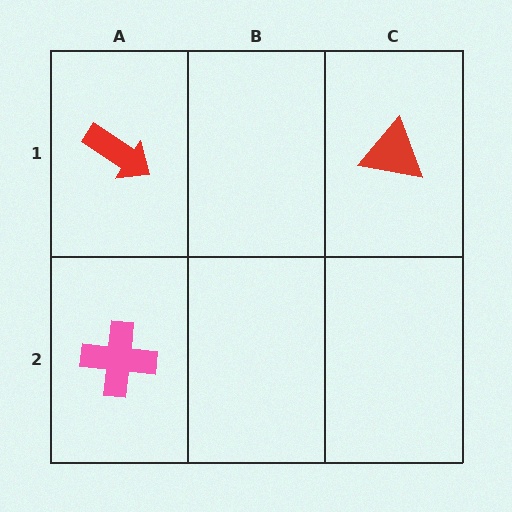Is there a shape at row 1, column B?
No, that cell is empty.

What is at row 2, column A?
A pink cross.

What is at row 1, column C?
A red triangle.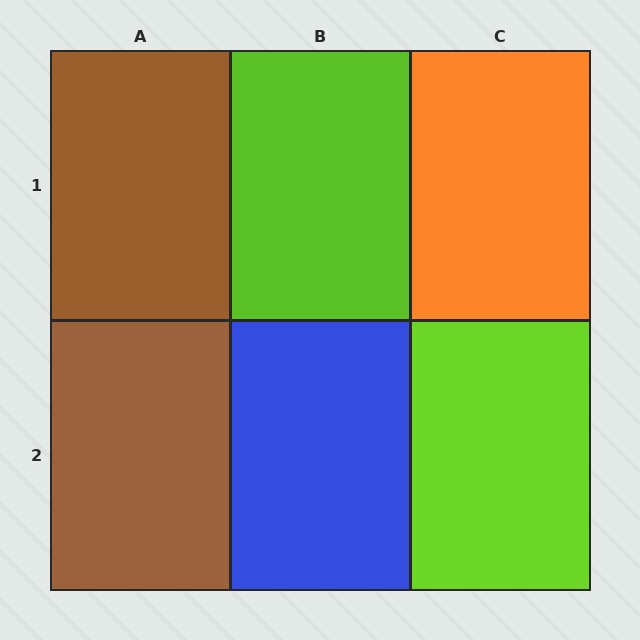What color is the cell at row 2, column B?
Blue.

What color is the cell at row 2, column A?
Brown.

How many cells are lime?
2 cells are lime.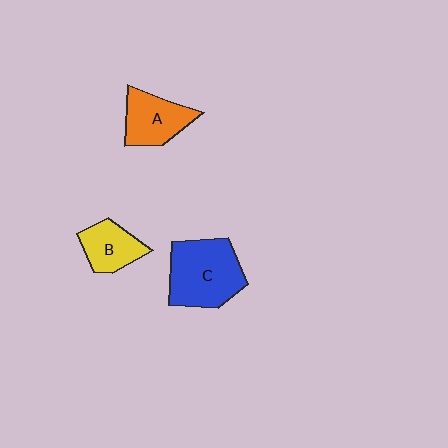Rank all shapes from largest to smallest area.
From largest to smallest: C (blue), A (orange), B (yellow).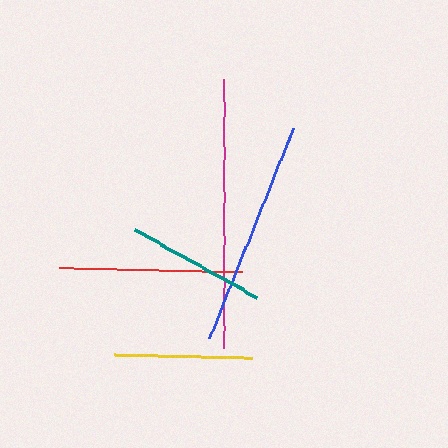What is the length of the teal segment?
The teal segment is approximately 141 pixels long.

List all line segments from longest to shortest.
From longest to shortest: magenta, blue, red, teal, yellow.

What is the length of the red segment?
The red segment is approximately 183 pixels long.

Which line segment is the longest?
The magenta line is the longest at approximately 269 pixels.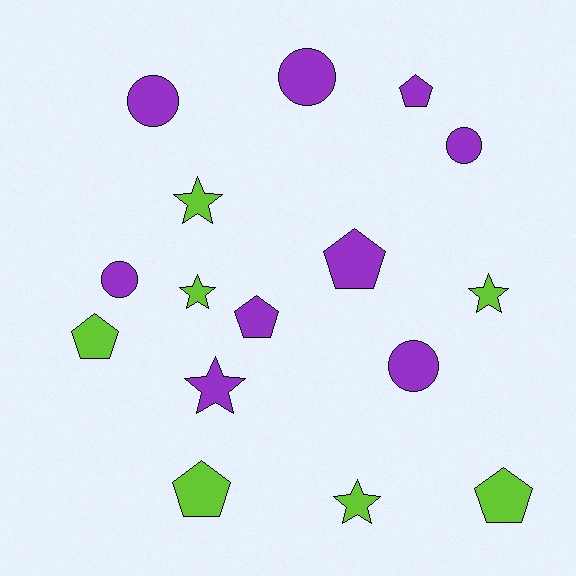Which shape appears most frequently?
Pentagon, with 6 objects.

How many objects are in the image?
There are 16 objects.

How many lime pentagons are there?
There are 3 lime pentagons.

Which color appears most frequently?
Purple, with 9 objects.